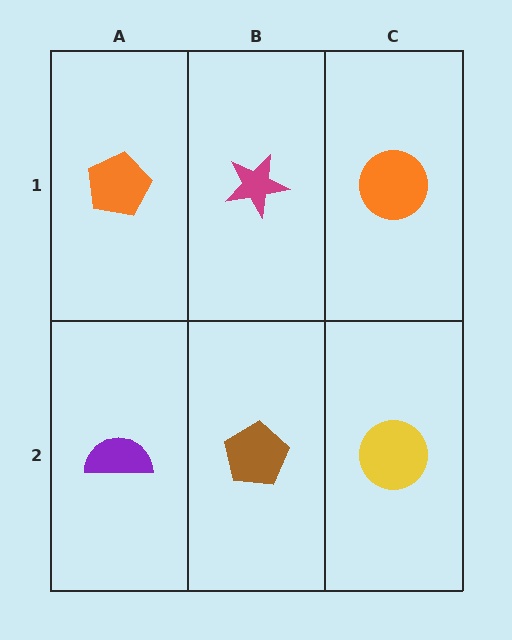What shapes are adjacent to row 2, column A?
An orange pentagon (row 1, column A), a brown pentagon (row 2, column B).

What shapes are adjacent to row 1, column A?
A purple semicircle (row 2, column A), a magenta star (row 1, column B).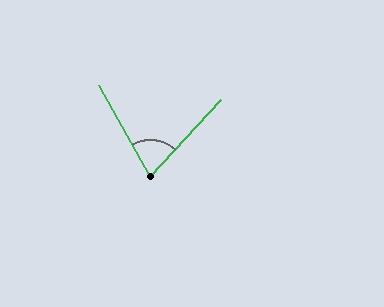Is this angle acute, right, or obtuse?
It is acute.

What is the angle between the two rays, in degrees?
Approximately 72 degrees.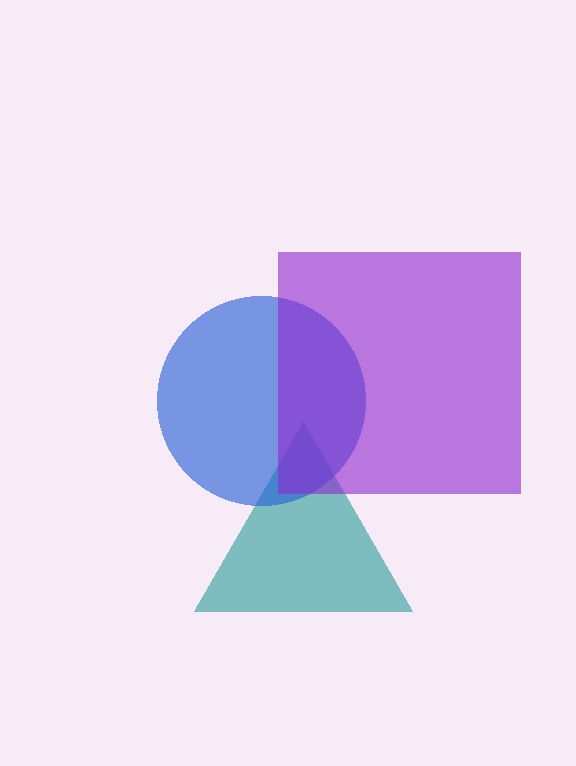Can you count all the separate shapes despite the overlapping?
Yes, there are 3 separate shapes.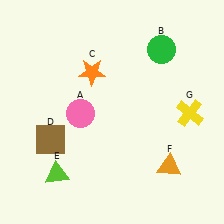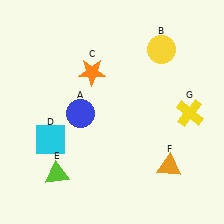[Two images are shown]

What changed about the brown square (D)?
In Image 1, D is brown. In Image 2, it changed to cyan.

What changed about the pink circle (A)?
In Image 1, A is pink. In Image 2, it changed to blue.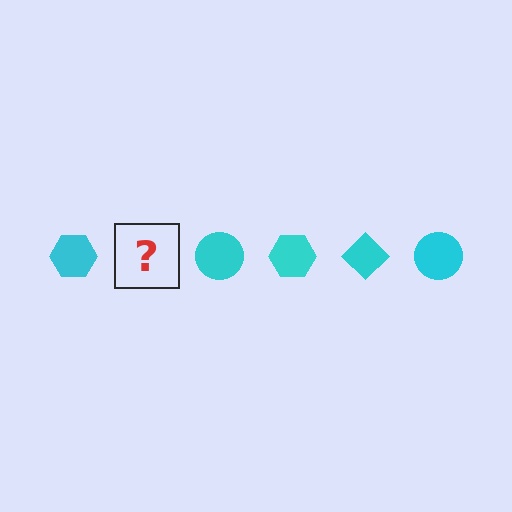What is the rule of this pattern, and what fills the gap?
The rule is that the pattern cycles through hexagon, diamond, circle shapes in cyan. The gap should be filled with a cyan diamond.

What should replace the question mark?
The question mark should be replaced with a cyan diamond.